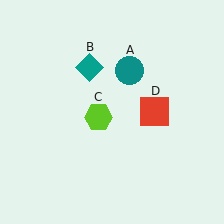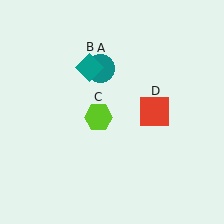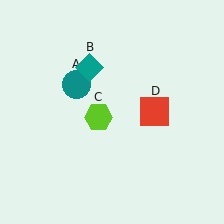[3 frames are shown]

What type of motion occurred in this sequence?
The teal circle (object A) rotated counterclockwise around the center of the scene.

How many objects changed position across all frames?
1 object changed position: teal circle (object A).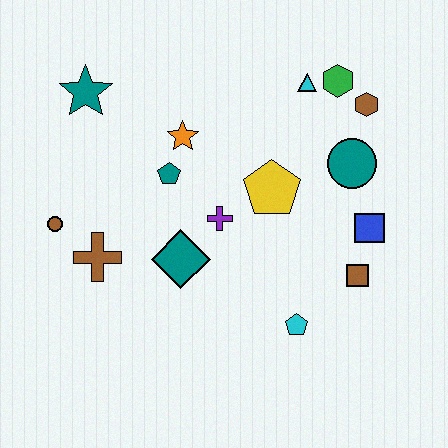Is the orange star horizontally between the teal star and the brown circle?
No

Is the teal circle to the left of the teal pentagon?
No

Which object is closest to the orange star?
The teal pentagon is closest to the orange star.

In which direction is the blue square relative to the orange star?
The blue square is to the right of the orange star.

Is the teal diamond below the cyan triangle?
Yes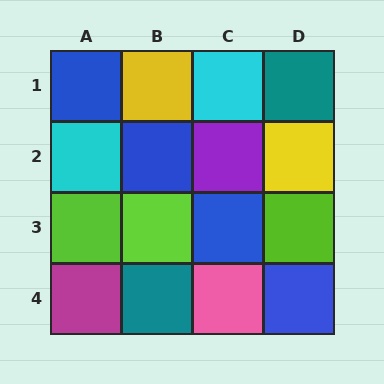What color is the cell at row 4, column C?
Pink.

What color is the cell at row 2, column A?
Cyan.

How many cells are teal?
2 cells are teal.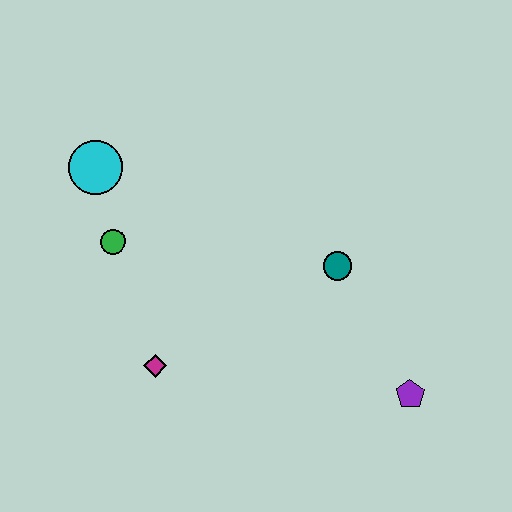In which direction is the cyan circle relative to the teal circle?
The cyan circle is to the left of the teal circle.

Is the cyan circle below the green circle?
No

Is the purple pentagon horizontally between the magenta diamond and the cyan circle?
No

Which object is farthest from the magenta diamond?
The purple pentagon is farthest from the magenta diamond.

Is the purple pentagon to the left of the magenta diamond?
No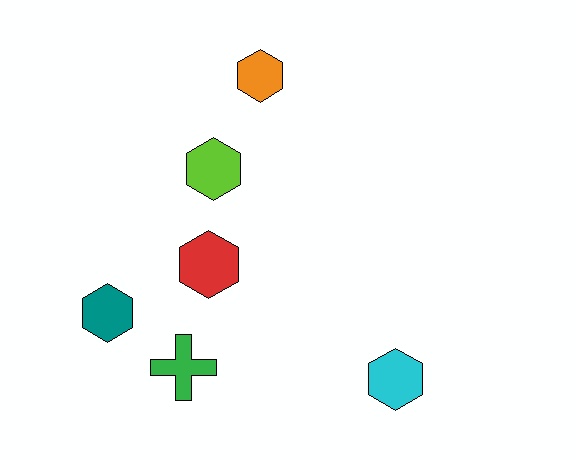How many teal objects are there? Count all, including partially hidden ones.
There is 1 teal object.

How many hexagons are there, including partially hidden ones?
There are 5 hexagons.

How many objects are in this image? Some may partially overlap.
There are 6 objects.